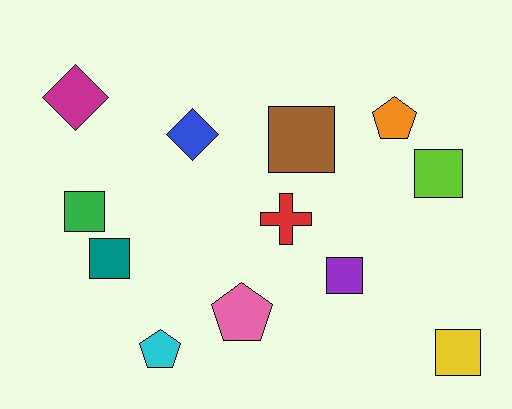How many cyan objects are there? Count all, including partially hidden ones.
There is 1 cyan object.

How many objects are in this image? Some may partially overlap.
There are 12 objects.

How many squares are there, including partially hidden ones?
There are 6 squares.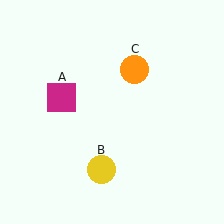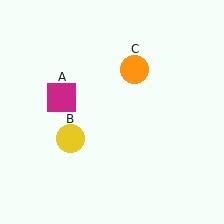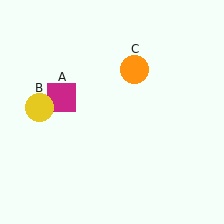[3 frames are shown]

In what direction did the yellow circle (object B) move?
The yellow circle (object B) moved up and to the left.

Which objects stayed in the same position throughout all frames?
Magenta square (object A) and orange circle (object C) remained stationary.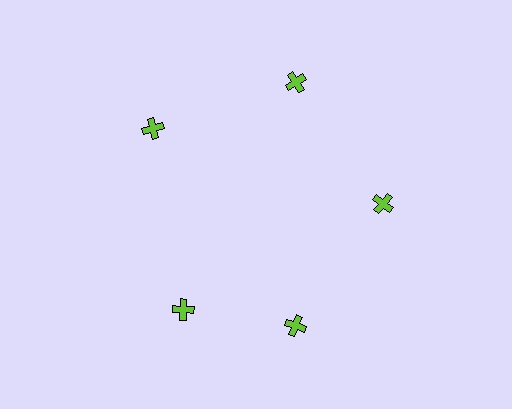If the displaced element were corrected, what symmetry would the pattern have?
It would have 5-fold rotational symmetry — the pattern would map onto itself every 72 degrees.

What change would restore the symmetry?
The symmetry would be restored by rotating it back into even spacing with its neighbors so that all 5 crosses sit at equal angles and equal distance from the center.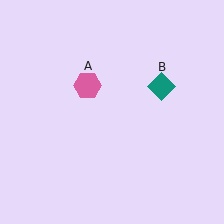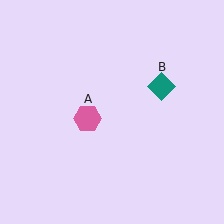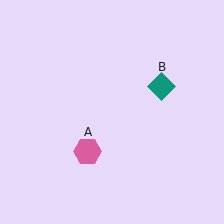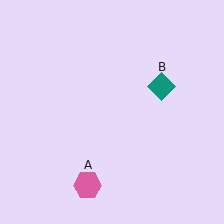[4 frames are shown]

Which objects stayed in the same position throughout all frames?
Teal diamond (object B) remained stationary.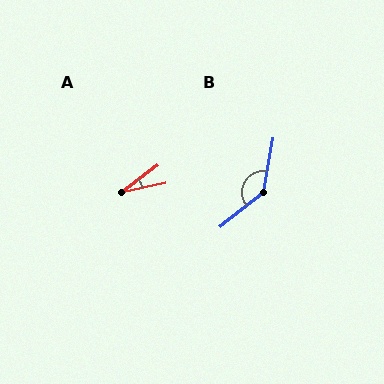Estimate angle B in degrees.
Approximately 138 degrees.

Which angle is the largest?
B, at approximately 138 degrees.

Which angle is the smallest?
A, at approximately 25 degrees.